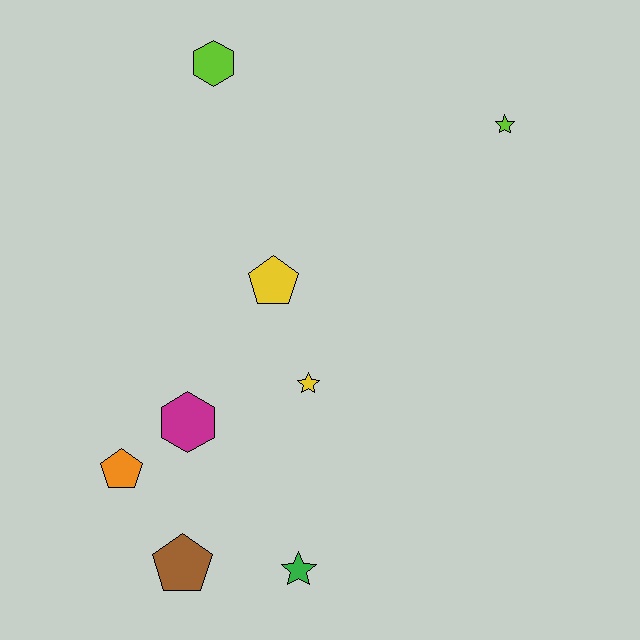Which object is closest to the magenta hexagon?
The orange pentagon is closest to the magenta hexagon.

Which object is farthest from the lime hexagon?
The green star is farthest from the lime hexagon.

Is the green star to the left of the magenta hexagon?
No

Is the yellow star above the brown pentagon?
Yes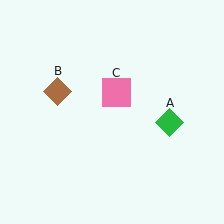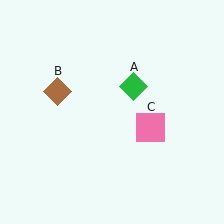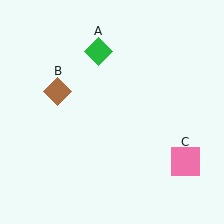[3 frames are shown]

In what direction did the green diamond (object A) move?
The green diamond (object A) moved up and to the left.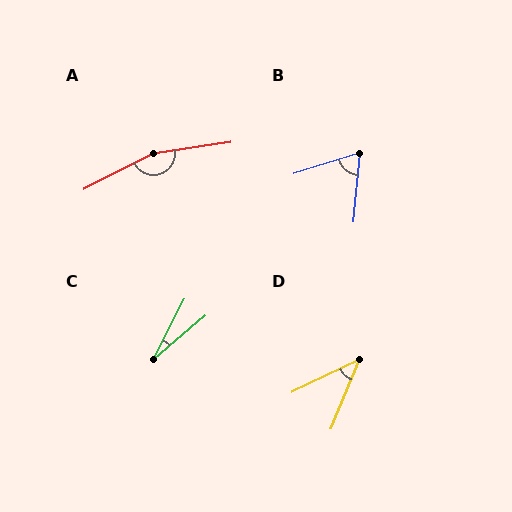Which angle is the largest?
A, at approximately 161 degrees.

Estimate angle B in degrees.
Approximately 67 degrees.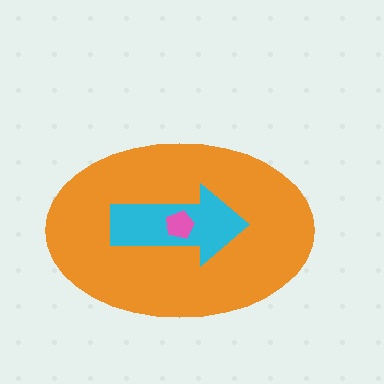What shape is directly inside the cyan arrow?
The pink pentagon.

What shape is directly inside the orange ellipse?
The cyan arrow.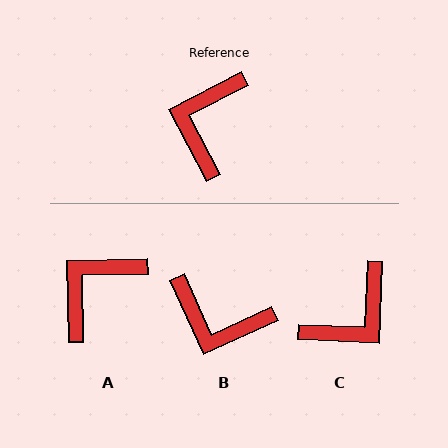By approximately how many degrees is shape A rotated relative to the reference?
Approximately 26 degrees clockwise.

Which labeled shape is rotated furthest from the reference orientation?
C, about 150 degrees away.